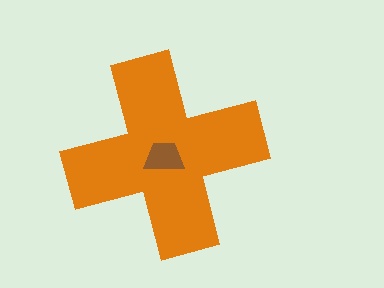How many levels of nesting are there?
2.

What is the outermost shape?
The orange cross.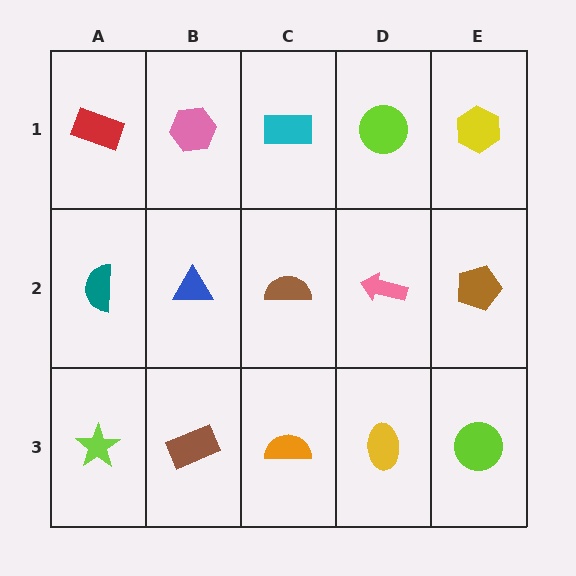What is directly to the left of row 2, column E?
A pink arrow.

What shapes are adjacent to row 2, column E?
A yellow hexagon (row 1, column E), a lime circle (row 3, column E), a pink arrow (row 2, column D).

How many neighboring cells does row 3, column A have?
2.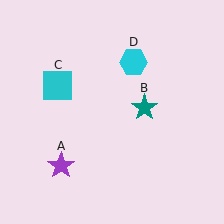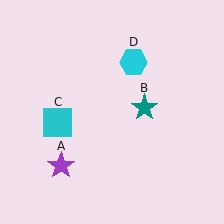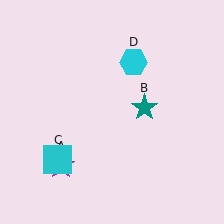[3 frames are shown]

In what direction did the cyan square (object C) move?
The cyan square (object C) moved down.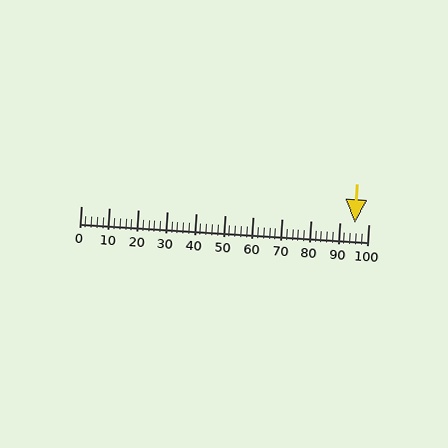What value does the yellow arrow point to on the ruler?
The yellow arrow points to approximately 95.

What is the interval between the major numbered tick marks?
The major tick marks are spaced 10 units apart.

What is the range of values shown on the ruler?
The ruler shows values from 0 to 100.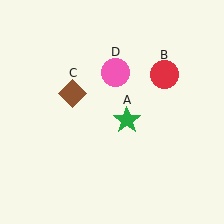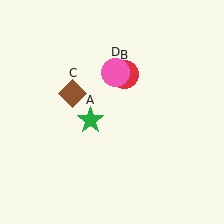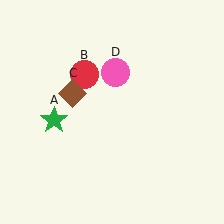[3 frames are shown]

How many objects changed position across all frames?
2 objects changed position: green star (object A), red circle (object B).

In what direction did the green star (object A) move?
The green star (object A) moved left.